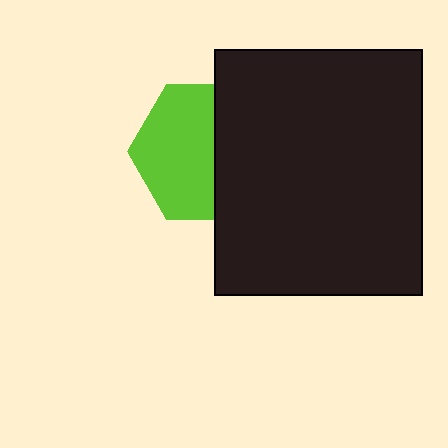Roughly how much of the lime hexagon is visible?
About half of it is visible (roughly 56%).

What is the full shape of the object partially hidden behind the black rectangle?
The partially hidden object is a lime hexagon.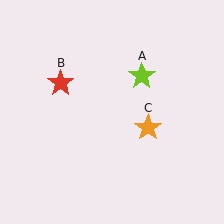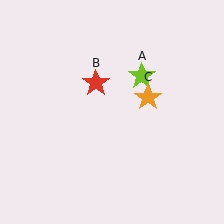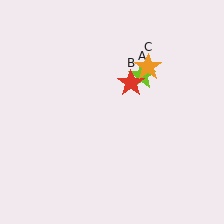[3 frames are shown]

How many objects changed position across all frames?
2 objects changed position: red star (object B), orange star (object C).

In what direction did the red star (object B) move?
The red star (object B) moved right.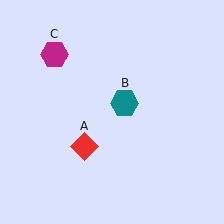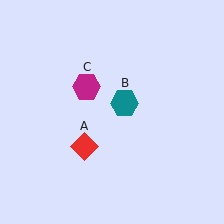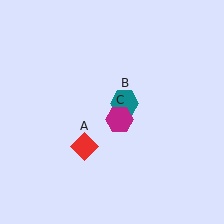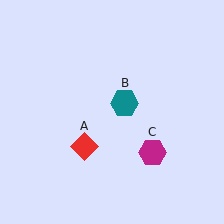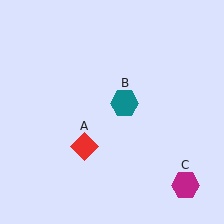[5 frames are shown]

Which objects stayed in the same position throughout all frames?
Red diamond (object A) and teal hexagon (object B) remained stationary.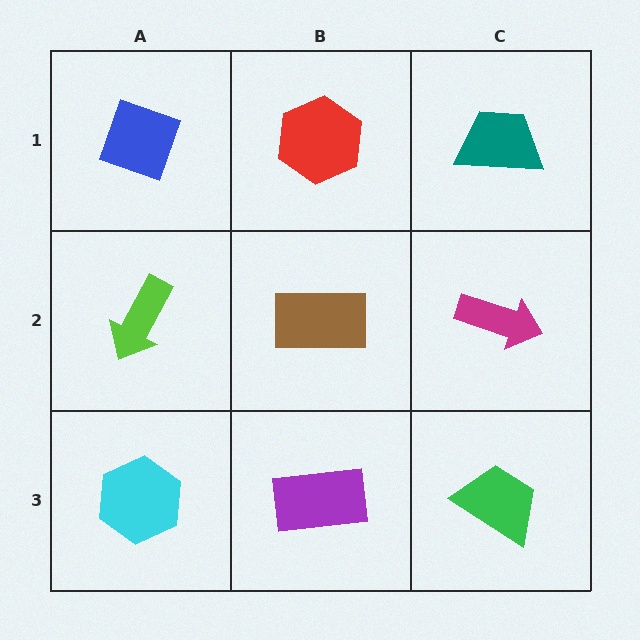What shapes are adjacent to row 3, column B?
A brown rectangle (row 2, column B), a cyan hexagon (row 3, column A), a green trapezoid (row 3, column C).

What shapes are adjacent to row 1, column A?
A lime arrow (row 2, column A), a red hexagon (row 1, column B).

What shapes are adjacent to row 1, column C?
A magenta arrow (row 2, column C), a red hexagon (row 1, column B).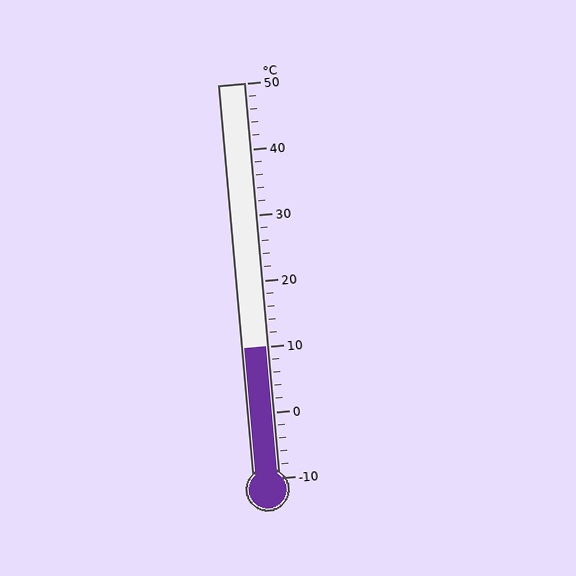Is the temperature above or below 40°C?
The temperature is below 40°C.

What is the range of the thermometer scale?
The thermometer scale ranges from -10°C to 50°C.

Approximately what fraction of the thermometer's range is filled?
The thermometer is filled to approximately 35% of its range.